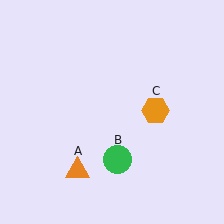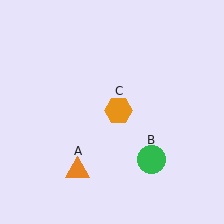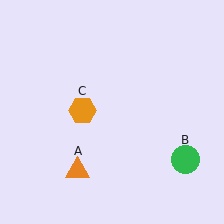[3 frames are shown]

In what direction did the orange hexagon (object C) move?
The orange hexagon (object C) moved left.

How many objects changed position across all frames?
2 objects changed position: green circle (object B), orange hexagon (object C).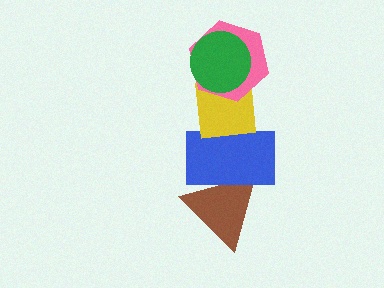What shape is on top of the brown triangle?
The blue rectangle is on top of the brown triangle.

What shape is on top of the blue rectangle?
The yellow square is on top of the blue rectangle.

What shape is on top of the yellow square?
The pink hexagon is on top of the yellow square.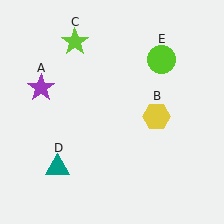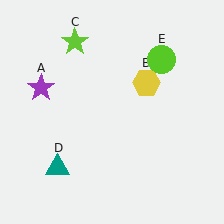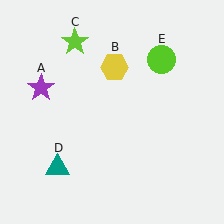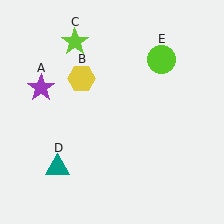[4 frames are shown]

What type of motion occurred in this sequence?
The yellow hexagon (object B) rotated counterclockwise around the center of the scene.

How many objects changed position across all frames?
1 object changed position: yellow hexagon (object B).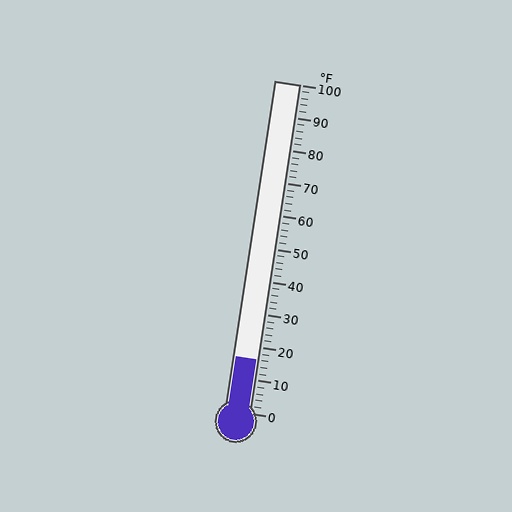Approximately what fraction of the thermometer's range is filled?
The thermometer is filled to approximately 15% of its range.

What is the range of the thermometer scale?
The thermometer scale ranges from 0°F to 100°F.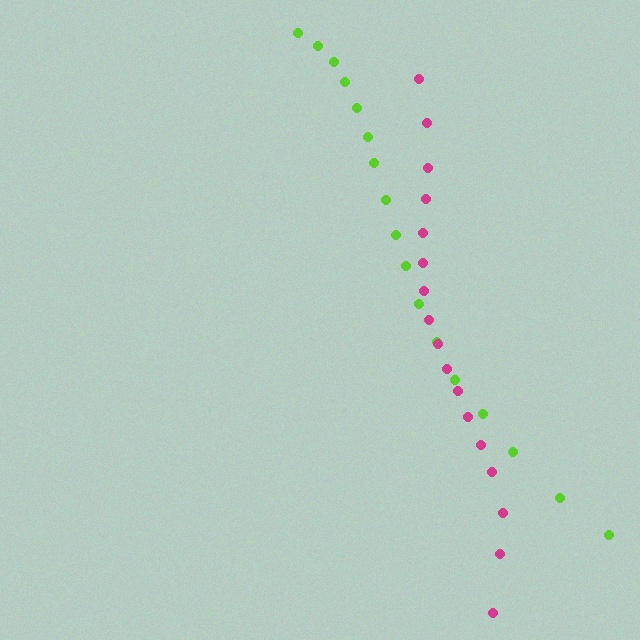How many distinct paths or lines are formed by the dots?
There are 2 distinct paths.